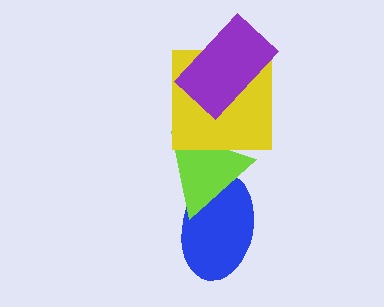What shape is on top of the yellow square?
The purple rectangle is on top of the yellow square.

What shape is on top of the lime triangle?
The yellow square is on top of the lime triangle.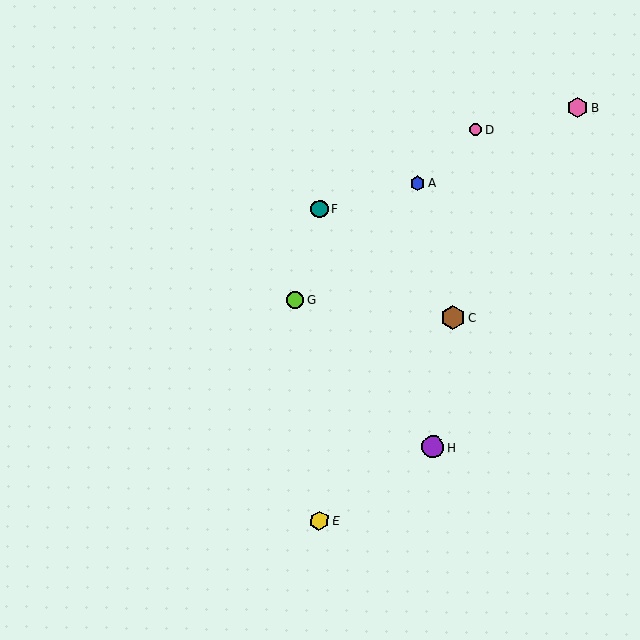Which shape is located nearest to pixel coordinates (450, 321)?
The brown hexagon (labeled C) at (453, 317) is nearest to that location.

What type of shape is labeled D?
Shape D is a pink circle.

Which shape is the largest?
The brown hexagon (labeled C) is the largest.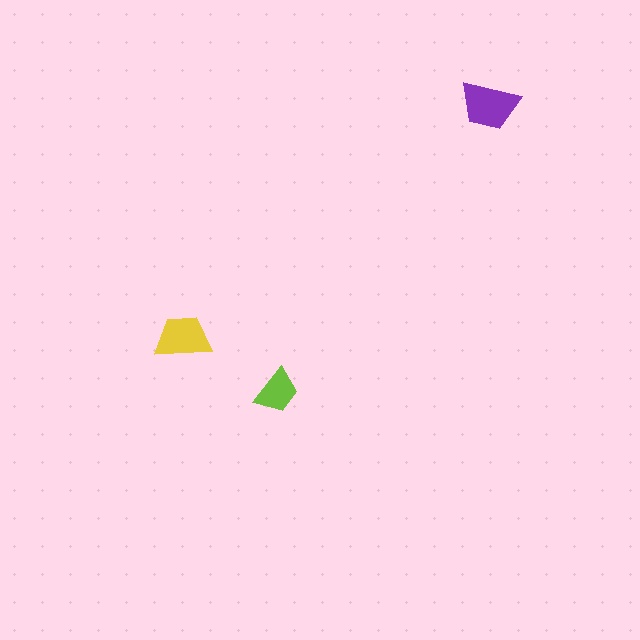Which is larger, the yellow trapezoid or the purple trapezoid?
The purple one.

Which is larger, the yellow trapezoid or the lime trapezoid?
The yellow one.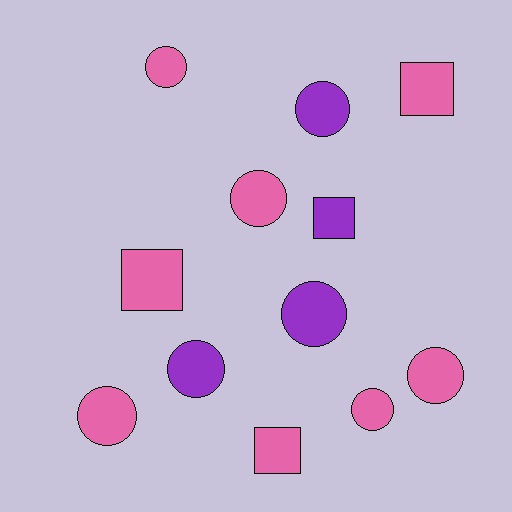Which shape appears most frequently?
Circle, with 8 objects.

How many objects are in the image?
There are 12 objects.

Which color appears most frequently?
Pink, with 8 objects.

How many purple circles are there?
There are 3 purple circles.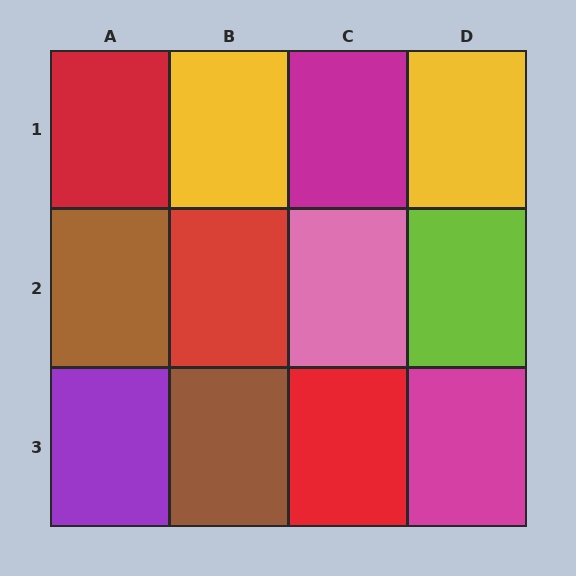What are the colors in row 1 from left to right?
Red, yellow, magenta, yellow.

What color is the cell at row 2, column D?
Lime.